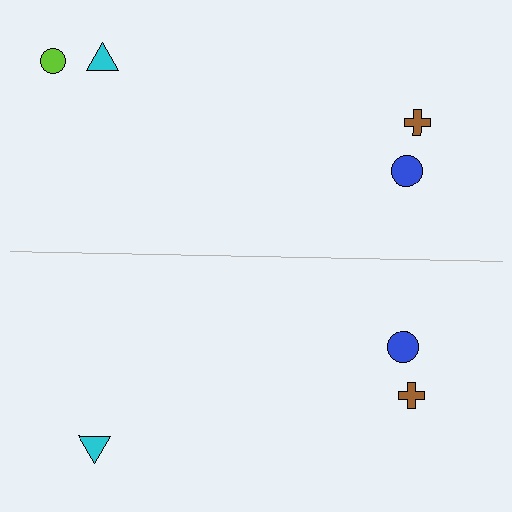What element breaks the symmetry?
A lime circle is missing from the bottom side.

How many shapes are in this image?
There are 7 shapes in this image.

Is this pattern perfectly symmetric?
No, the pattern is not perfectly symmetric. A lime circle is missing from the bottom side.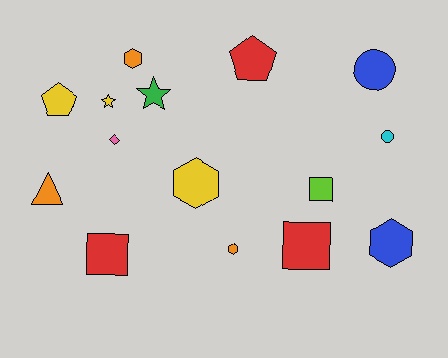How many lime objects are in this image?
There is 1 lime object.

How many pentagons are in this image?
There are 2 pentagons.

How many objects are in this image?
There are 15 objects.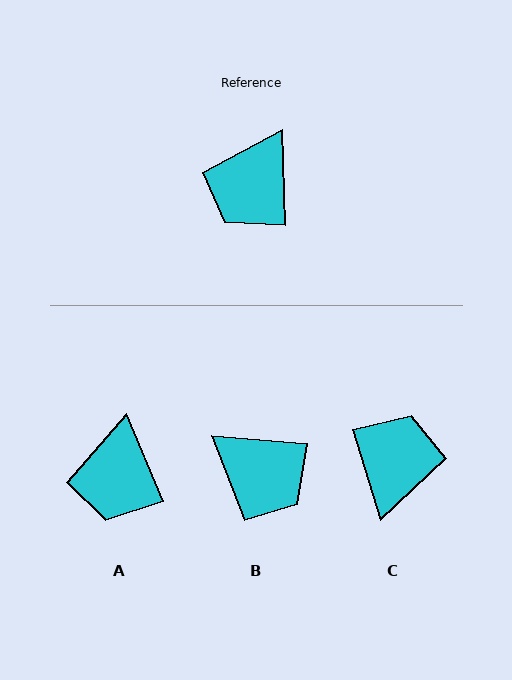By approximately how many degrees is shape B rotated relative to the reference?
Approximately 83 degrees counter-clockwise.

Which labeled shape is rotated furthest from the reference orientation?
C, about 165 degrees away.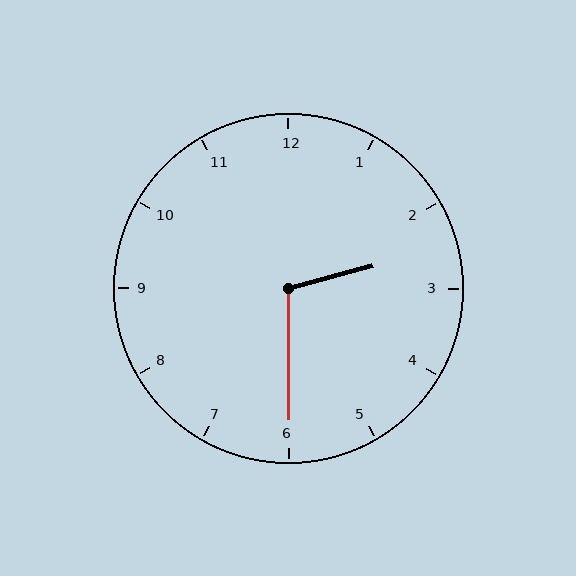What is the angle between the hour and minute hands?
Approximately 105 degrees.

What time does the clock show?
2:30.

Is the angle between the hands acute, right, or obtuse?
It is obtuse.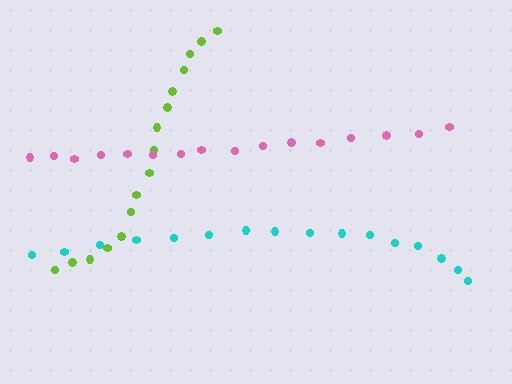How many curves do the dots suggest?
There are 3 distinct paths.